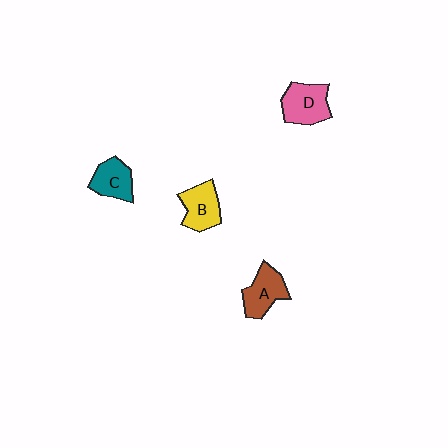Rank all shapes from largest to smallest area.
From largest to smallest: D (pink), A (brown), B (yellow), C (teal).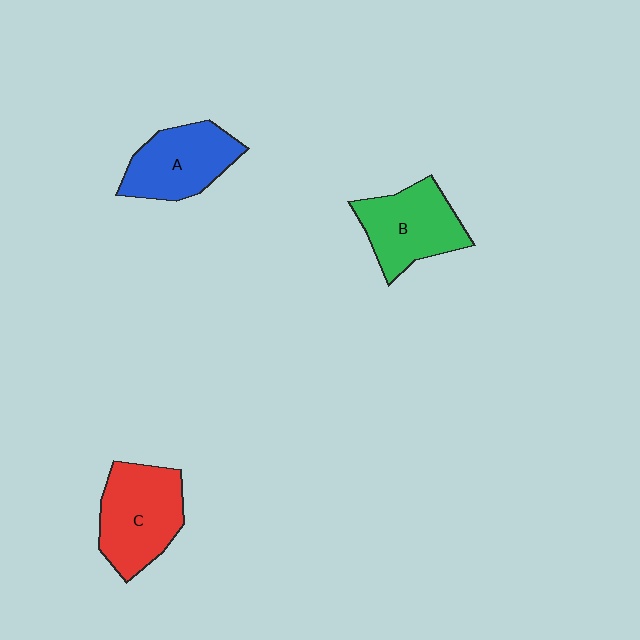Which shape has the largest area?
Shape C (red).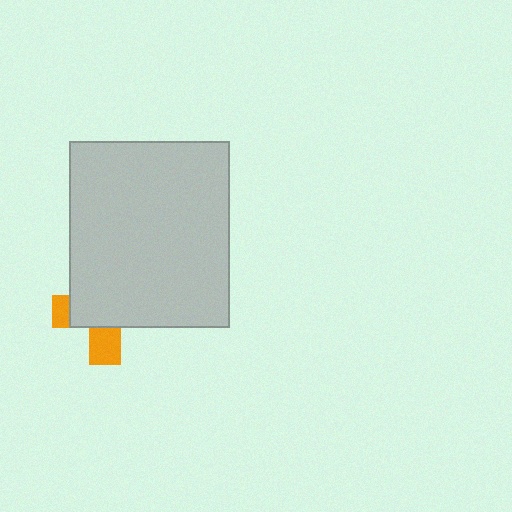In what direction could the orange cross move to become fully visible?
The orange cross could move down. That would shift it out from behind the light gray rectangle entirely.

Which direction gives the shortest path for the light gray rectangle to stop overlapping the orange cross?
Moving up gives the shortest separation.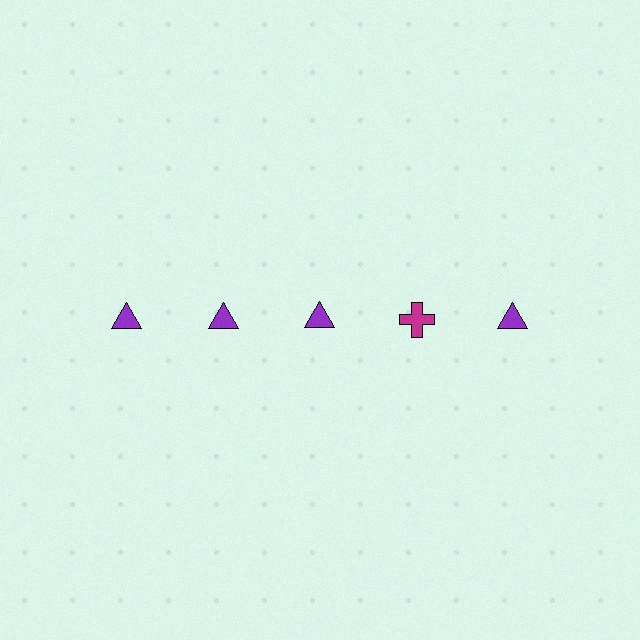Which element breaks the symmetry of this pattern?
The magenta cross in the top row, second from right column breaks the symmetry. All other shapes are purple triangles.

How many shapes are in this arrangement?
There are 5 shapes arranged in a grid pattern.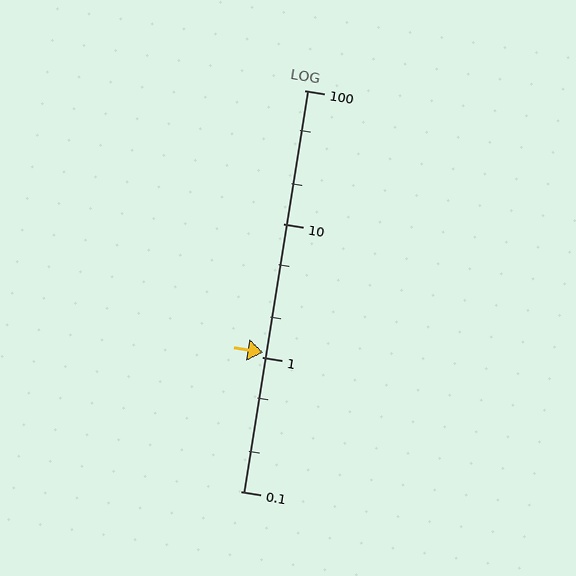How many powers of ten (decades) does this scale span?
The scale spans 3 decades, from 0.1 to 100.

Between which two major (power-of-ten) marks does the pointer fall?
The pointer is between 1 and 10.